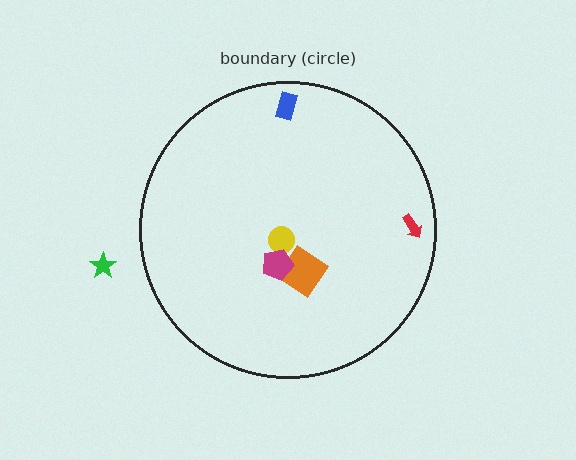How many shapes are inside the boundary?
5 inside, 1 outside.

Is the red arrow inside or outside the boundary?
Inside.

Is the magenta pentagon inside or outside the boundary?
Inside.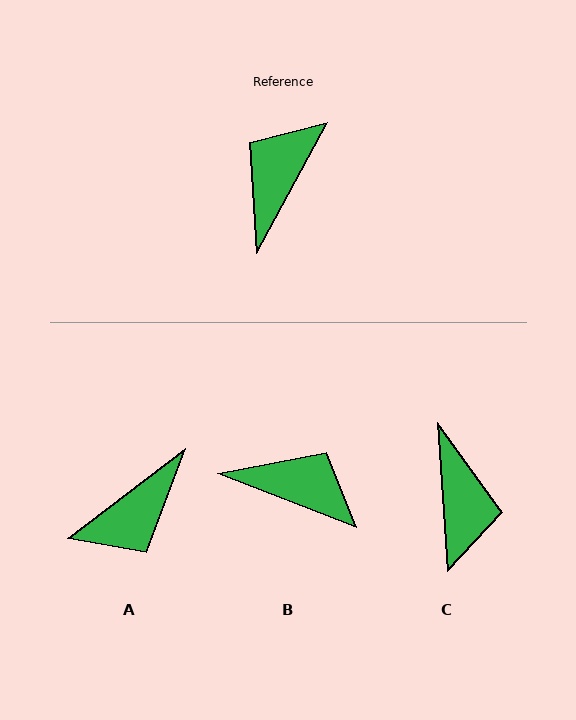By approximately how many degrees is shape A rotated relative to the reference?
Approximately 156 degrees counter-clockwise.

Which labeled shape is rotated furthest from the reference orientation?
A, about 156 degrees away.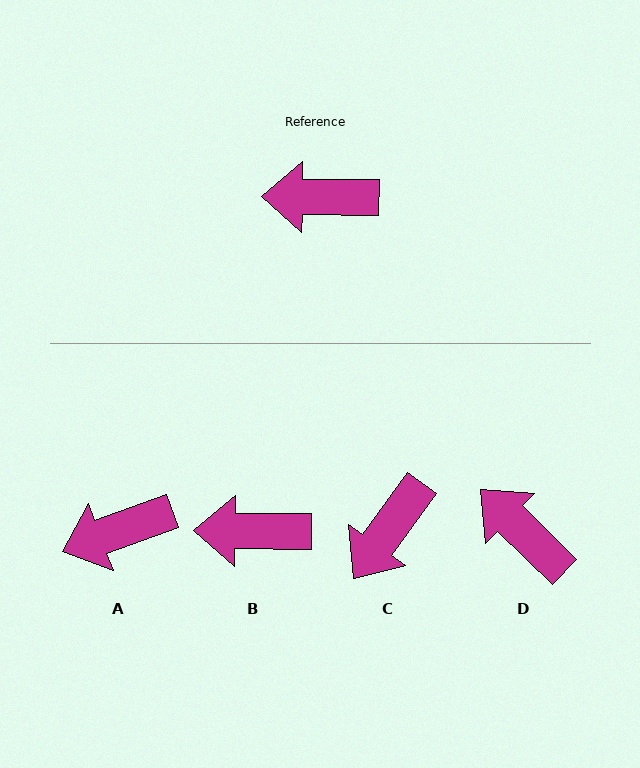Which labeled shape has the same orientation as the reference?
B.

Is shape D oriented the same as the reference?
No, it is off by about 44 degrees.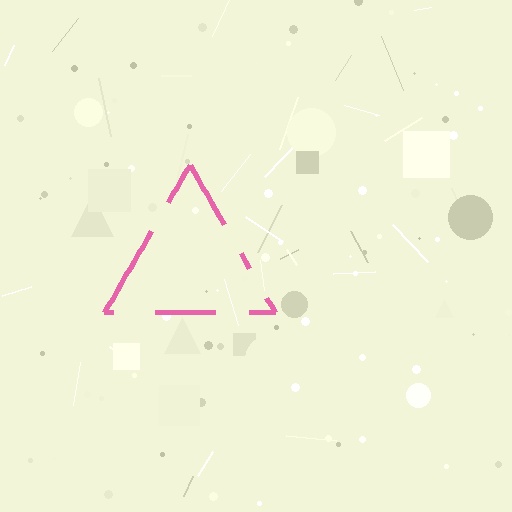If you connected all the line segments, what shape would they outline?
They would outline a triangle.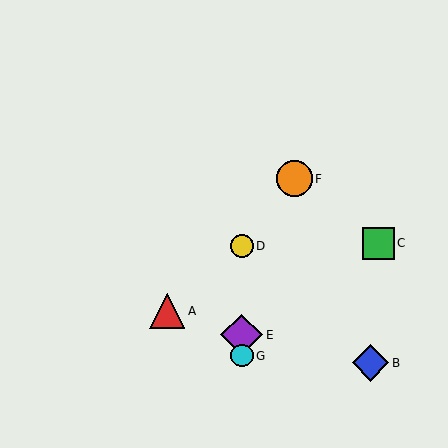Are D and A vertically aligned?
No, D is at x≈242 and A is at x≈167.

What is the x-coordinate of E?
Object E is at x≈242.